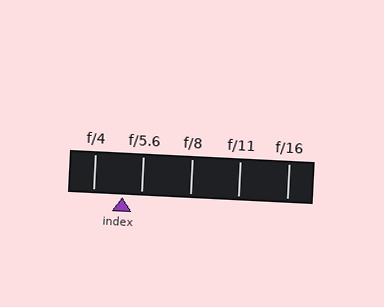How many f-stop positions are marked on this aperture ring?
There are 5 f-stop positions marked.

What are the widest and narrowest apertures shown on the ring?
The widest aperture shown is f/4 and the narrowest is f/16.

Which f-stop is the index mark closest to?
The index mark is closest to f/5.6.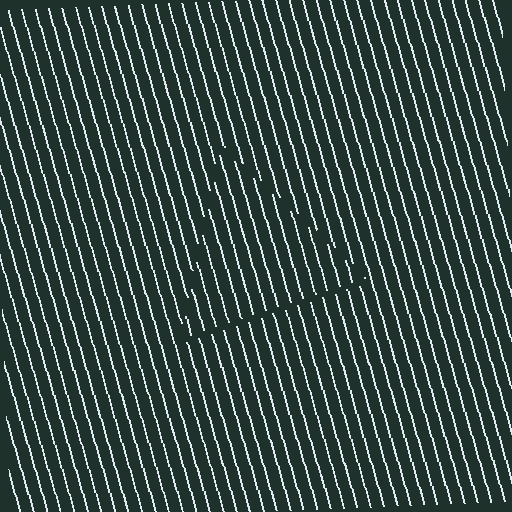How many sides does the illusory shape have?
3 sides — the line-ends trace a triangle.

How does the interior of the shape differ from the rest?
The interior of the shape contains the same grating, shifted by half a period — the contour is defined by the phase discontinuity where line-ends from the inner and outer gratings abut.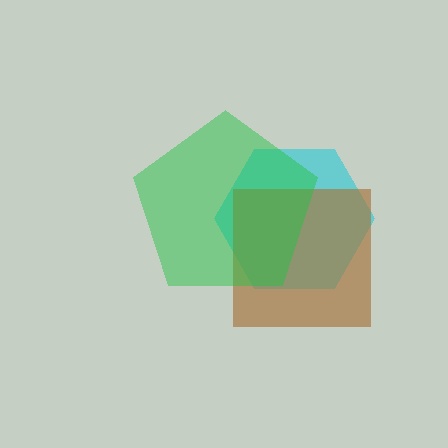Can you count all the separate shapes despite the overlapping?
Yes, there are 3 separate shapes.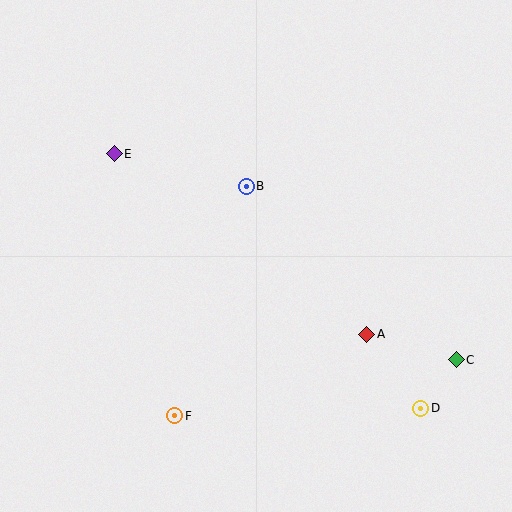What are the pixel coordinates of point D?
Point D is at (421, 408).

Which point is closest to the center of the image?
Point B at (246, 186) is closest to the center.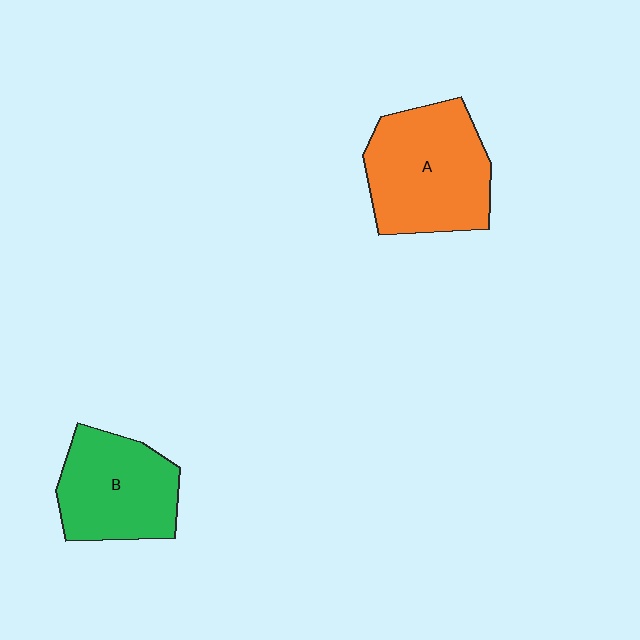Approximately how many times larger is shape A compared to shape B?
Approximately 1.2 times.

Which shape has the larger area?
Shape A (orange).